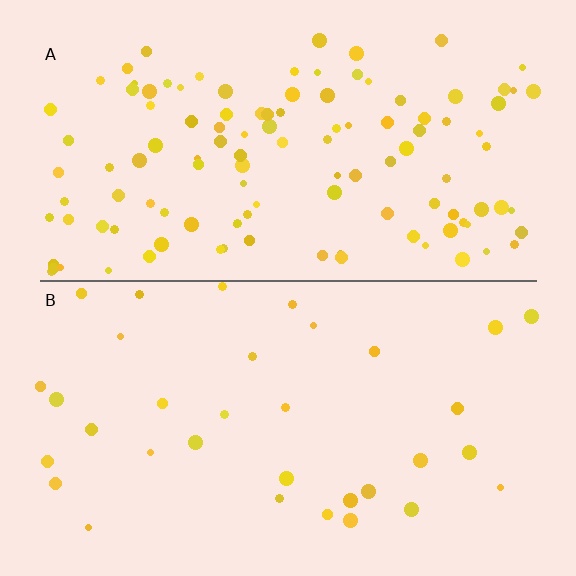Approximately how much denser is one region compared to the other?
Approximately 3.5× — region A over region B.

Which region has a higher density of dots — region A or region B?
A (the top).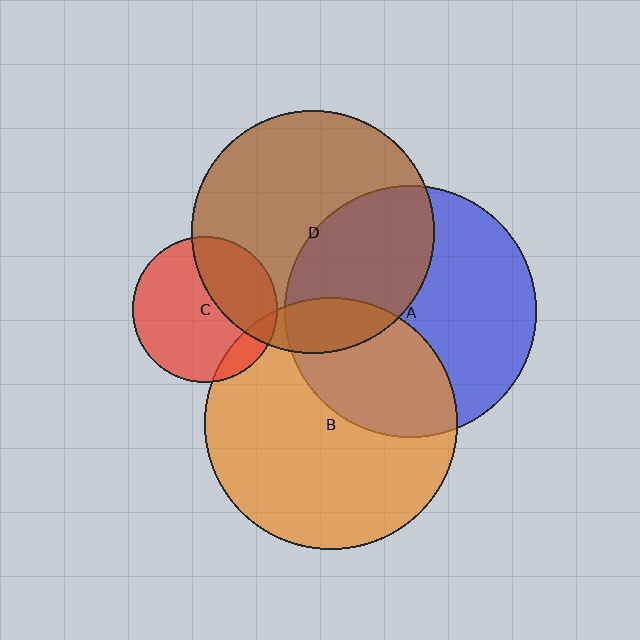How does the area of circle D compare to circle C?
Approximately 2.8 times.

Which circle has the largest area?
Circle B (orange).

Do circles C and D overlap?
Yes.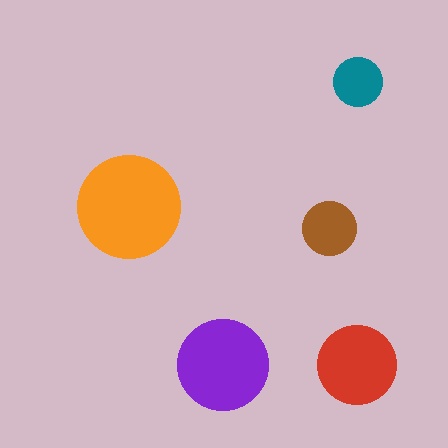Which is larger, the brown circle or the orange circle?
The orange one.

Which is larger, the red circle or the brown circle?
The red one.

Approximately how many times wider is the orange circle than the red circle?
About 1.5 times wider.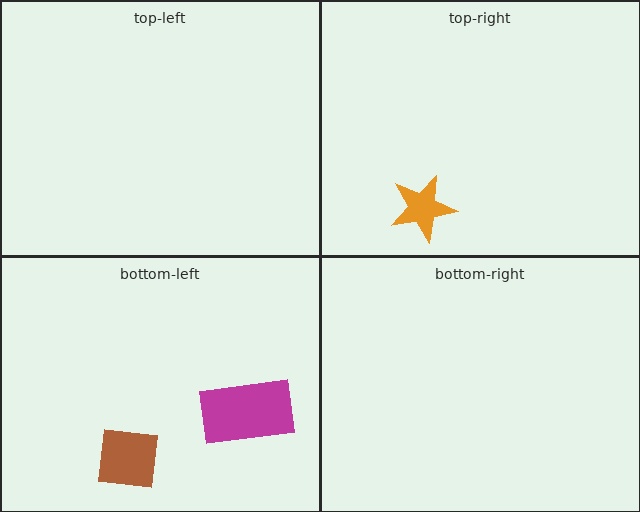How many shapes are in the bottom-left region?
2.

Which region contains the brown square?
The bottom-left region.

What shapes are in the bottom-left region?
The magenta rectangle, the brown square.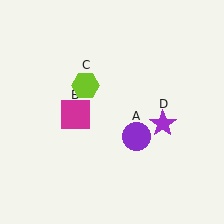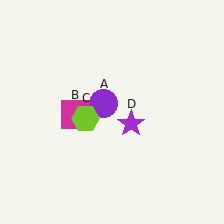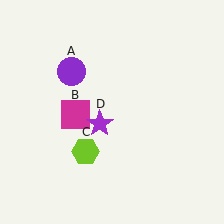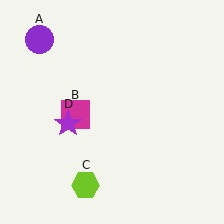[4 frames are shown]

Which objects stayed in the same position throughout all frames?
Magenta square (object B) remained stationary.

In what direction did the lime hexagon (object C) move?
The lime hexagon (object C) moved down.